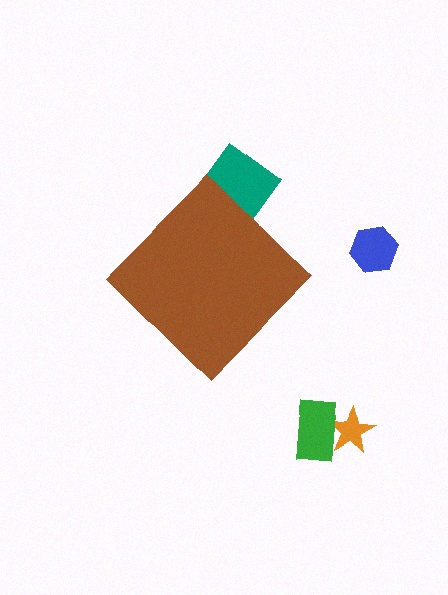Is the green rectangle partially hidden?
No, the green rectangle is fully visible.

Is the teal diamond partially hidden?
Yes, the teal diamond is partially hidden behind the brown diamond.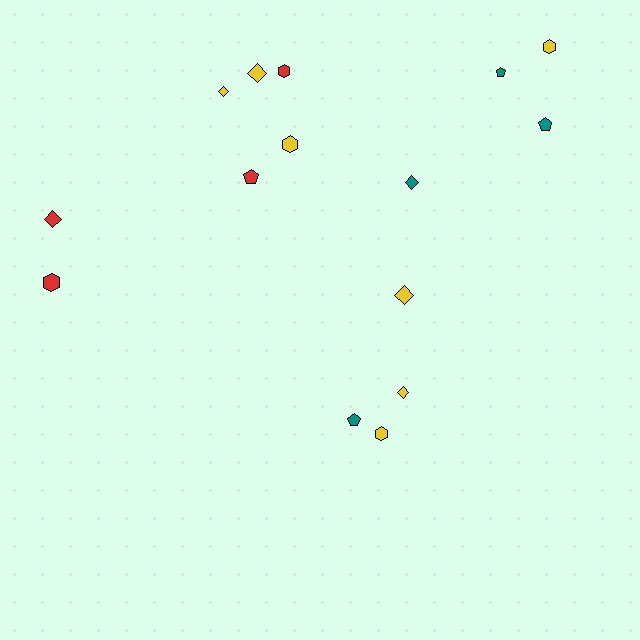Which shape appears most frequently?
Diamond, with 6 objects.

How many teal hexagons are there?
There are no teal hexagons.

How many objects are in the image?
There are 15 objects.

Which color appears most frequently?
Yellow, with 7 objects.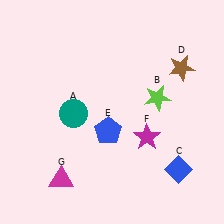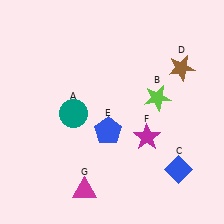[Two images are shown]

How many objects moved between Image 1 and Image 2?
1 object moved between the two images.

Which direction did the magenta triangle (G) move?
The magenta triangle (G) moved right.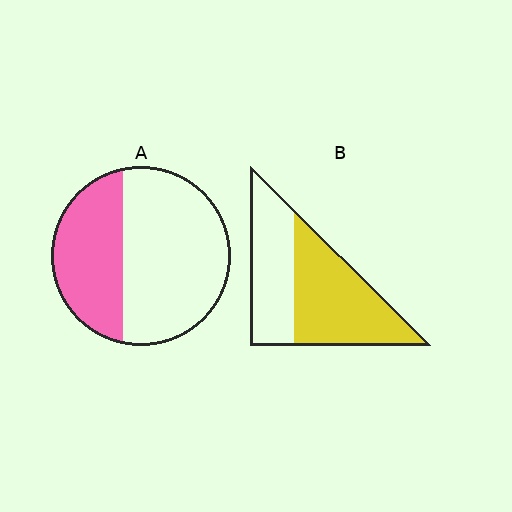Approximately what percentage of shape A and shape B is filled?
A is approximately 35% and B is approximately 55%.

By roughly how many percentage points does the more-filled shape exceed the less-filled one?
By roughly 20 percentage points (B over A).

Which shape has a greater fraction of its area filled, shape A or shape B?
Shape B.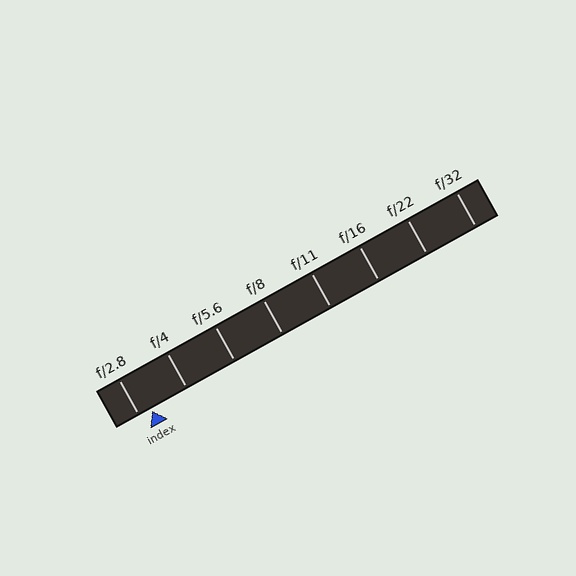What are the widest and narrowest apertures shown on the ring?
The widest aperture shown is f/2.8 and the narrowest is f/32.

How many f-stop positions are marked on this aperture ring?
There are 8 f-stop positions marked.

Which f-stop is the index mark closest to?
The index mark is closest to f/2.8.